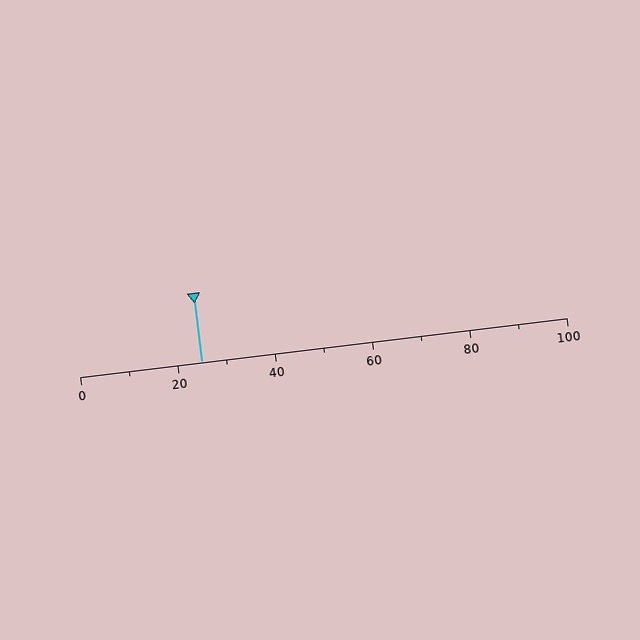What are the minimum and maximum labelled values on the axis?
The axis runs from 0 to 100.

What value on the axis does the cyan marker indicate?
The marker indicates approximately 25.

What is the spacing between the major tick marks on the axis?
The major ticks are spaced 20 apart.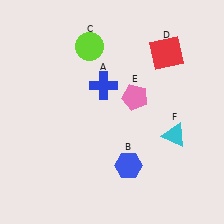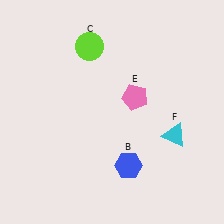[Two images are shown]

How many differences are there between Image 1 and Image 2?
There are 2 differences between the two images.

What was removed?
The blue cross (A), the red square (D) were removed in Image 2.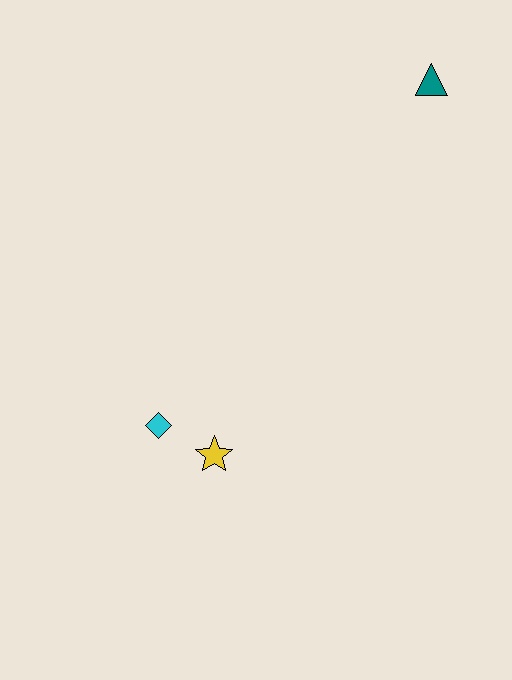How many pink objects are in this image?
There are no pink objects.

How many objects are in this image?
There are 3 objects.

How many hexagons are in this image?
There are no hexagons.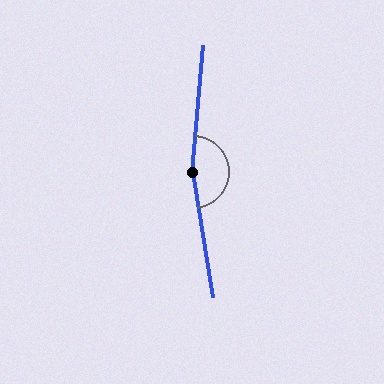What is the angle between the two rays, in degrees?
Approximately 166 degrees.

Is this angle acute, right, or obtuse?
It is obtuse.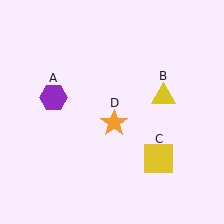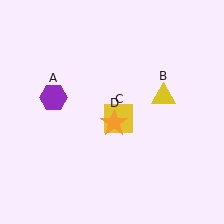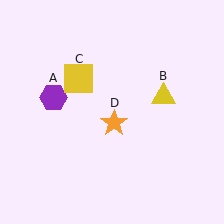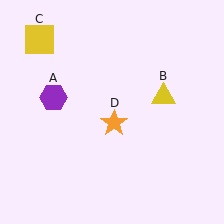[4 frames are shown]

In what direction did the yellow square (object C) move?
The yellow square (object C) moved up and to the left.